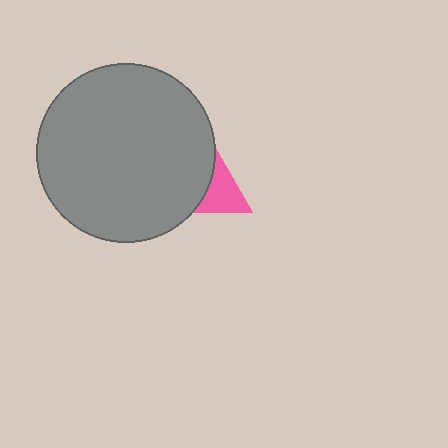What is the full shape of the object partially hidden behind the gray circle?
The partially hidden object is a pink triangle.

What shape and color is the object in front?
The object in front is a gray circle.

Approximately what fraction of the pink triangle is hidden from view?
Roughly 69% of the pink triangle is hidden behind the gray circle.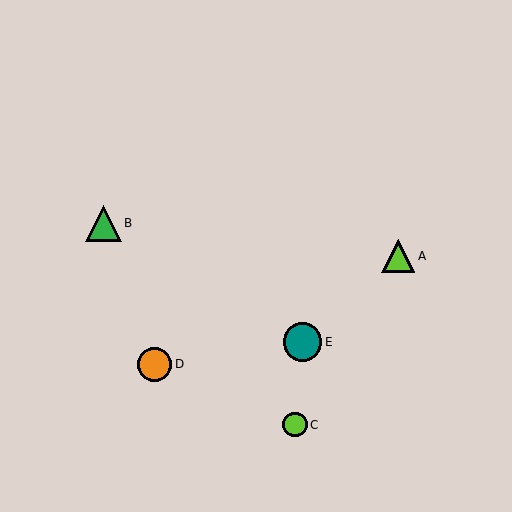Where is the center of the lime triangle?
The center of the lime triangle is at (398, 256).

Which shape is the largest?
The teal circle (labeled E) is the largest.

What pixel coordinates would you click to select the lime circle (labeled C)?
Click at (295, 425) to select the lime circle C.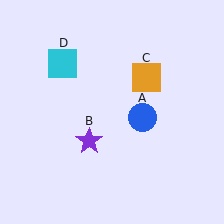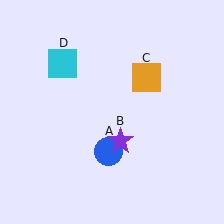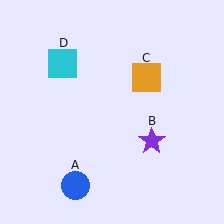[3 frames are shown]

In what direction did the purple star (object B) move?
The purple star (object B) moved right.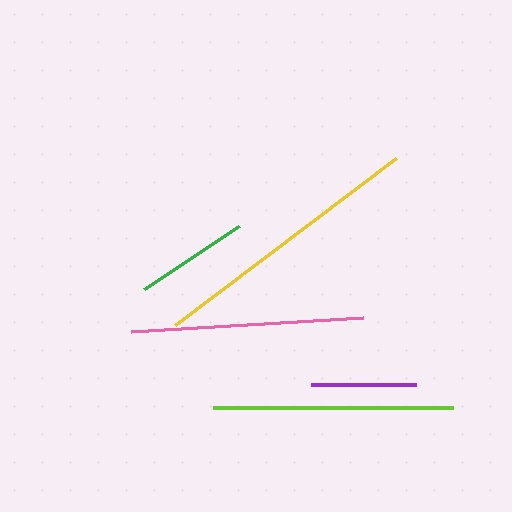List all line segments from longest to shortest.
From longest to shortest: yellow, lime, pink, green, purple.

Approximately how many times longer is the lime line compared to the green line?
The lime line is approximately 2.1 times the length of the green line.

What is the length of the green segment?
The green segment is approximately 114 pixels long.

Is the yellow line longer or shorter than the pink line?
The yellow line is longer than the pink line.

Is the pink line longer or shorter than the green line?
The pink line is longer than the green line.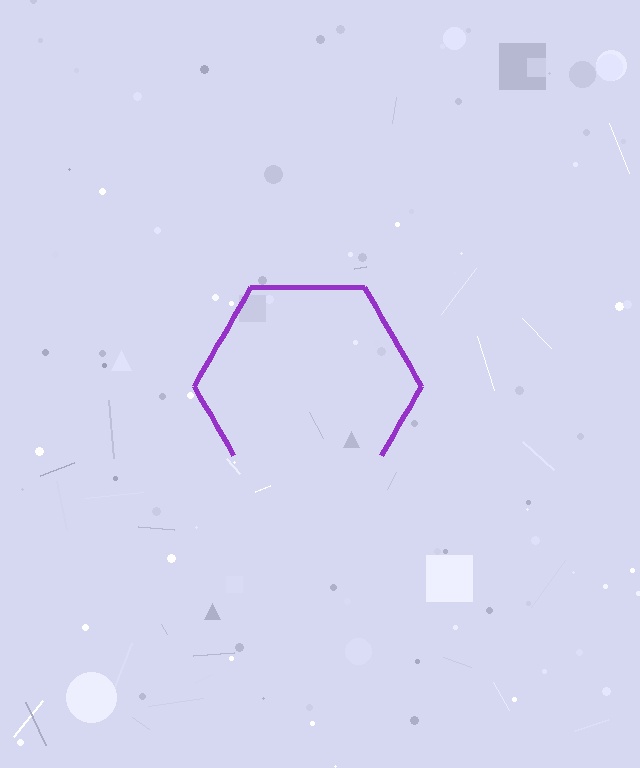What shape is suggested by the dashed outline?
The dashed outline suggests a hexagon.